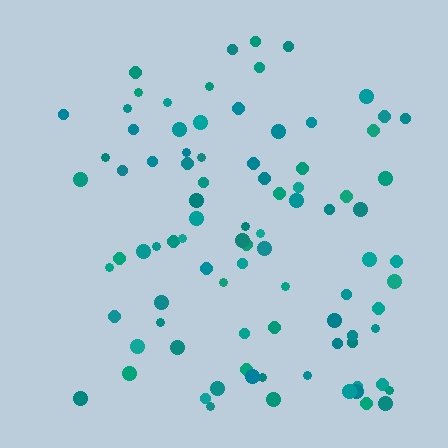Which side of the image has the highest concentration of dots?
The right.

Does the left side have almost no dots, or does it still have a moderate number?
Still a moderate number, just noticeably fewer than the right.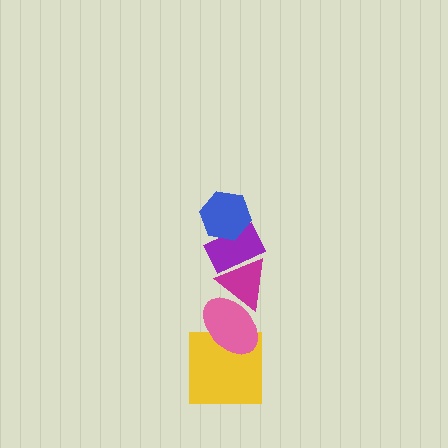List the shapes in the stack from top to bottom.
From top to bottom: the blue hexagon, the purple rectangle, the magenta triangle, the pink ellipse, the yellow square.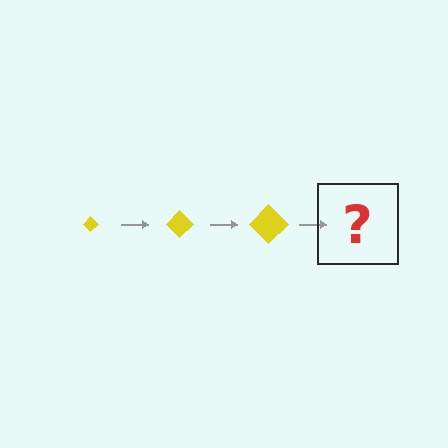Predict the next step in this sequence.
The next step is a yellow diamond, larger than the previous one.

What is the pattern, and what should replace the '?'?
The pattern is that the diamond gets progressively larger each step. The '?' should be a yellow diamond, larger than the previous one.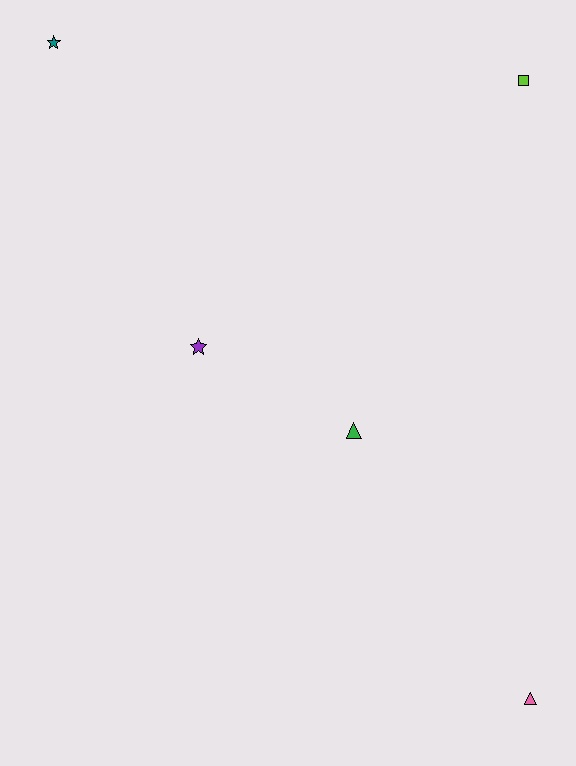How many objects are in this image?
There are 5 objects.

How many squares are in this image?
There is 1 square.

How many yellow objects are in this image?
There are no yellow objects.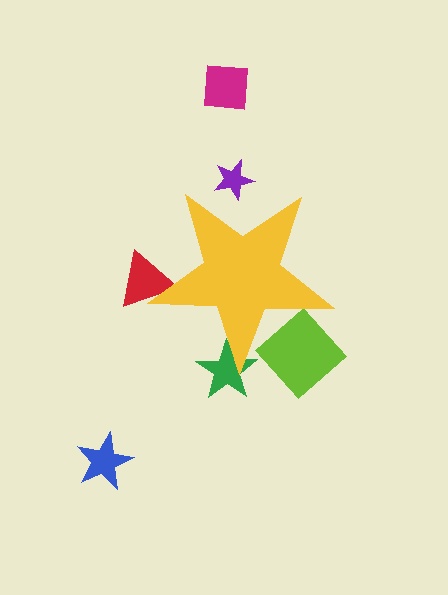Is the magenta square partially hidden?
No, the magenta square is fully visible.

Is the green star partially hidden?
Yes, the green star is partially hidden behind the yellow star.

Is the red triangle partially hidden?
Yes, the red triangle is partially hidden behind the yellow star.